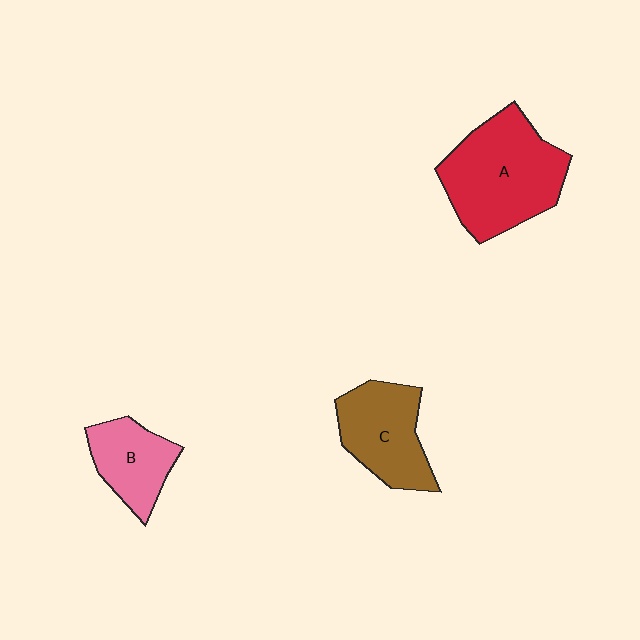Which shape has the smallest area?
Shape B (pink).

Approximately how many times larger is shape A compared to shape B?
Approximately 1.9 times.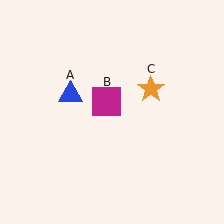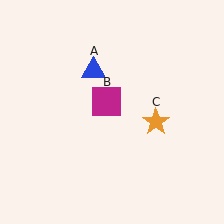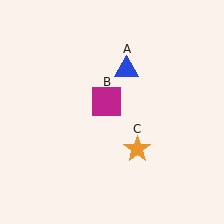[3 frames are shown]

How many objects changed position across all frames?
2 objects changed position: blue triangle (object A), orange star (object C).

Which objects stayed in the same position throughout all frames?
Magenta square (object B) remained stationary.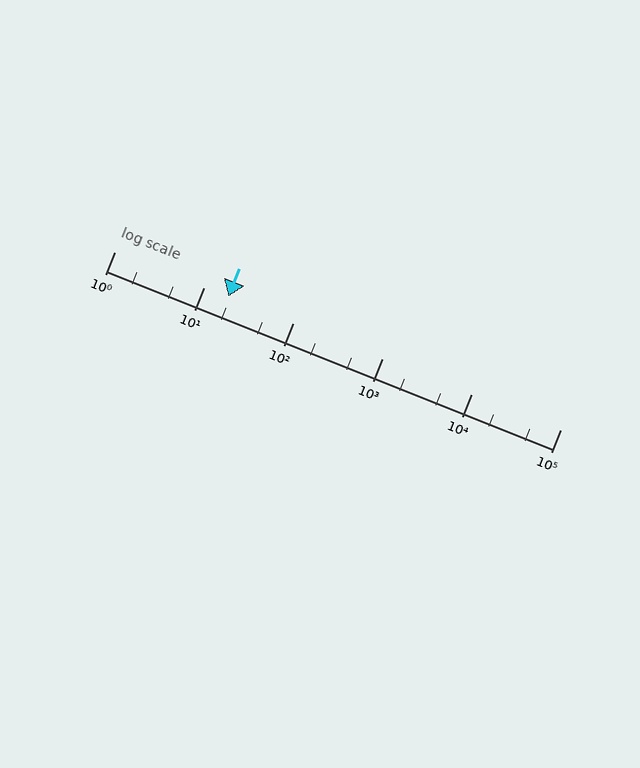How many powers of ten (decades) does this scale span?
The scale spans 5 decades, from 1 to 100000.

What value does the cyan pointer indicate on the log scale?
The pointer indicates approximately 19.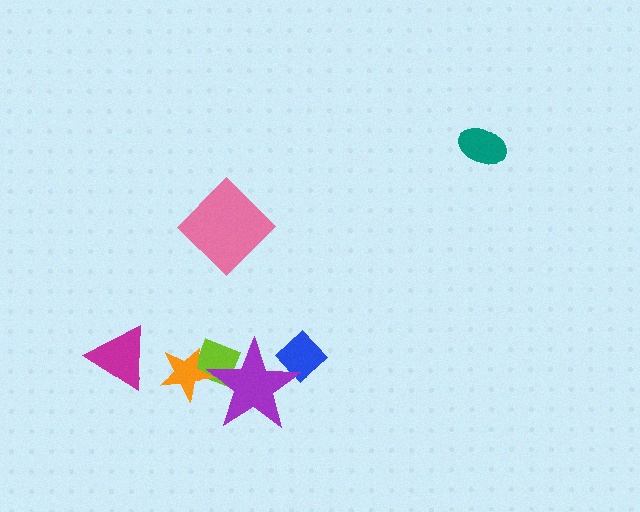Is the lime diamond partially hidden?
Yes, it is partially covered by another shape.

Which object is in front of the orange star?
The purple star is in front of the orange star.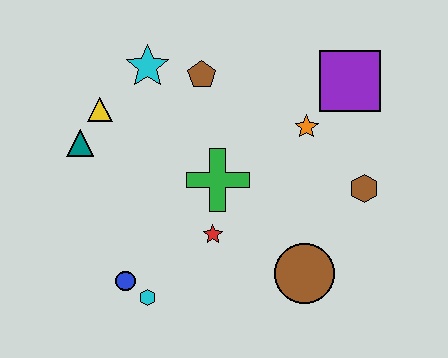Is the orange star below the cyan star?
Yes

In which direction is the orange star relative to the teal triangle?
The orange star is to the right of the teal triangle.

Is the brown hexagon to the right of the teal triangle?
Yes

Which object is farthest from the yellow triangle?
The brown hexagon is farthest from the yellow triangle.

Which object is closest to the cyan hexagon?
The blue circle is closest to the cyan hexagon.